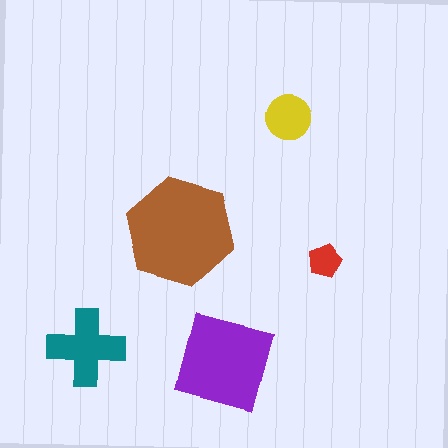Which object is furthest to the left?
The teal cross is leftmost.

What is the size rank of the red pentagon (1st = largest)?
5th.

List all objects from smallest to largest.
The red pentagon, the yellow circle, the teal cross, the purple square, the brown hexagon.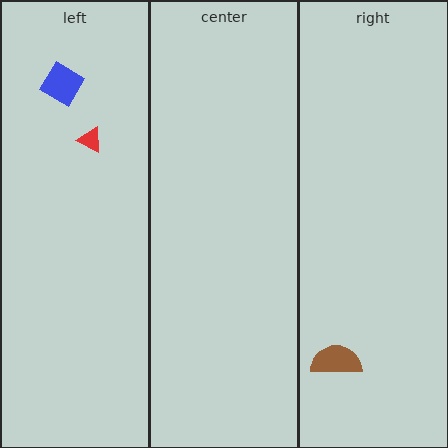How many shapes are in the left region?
2.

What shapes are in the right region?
The brown semicircle.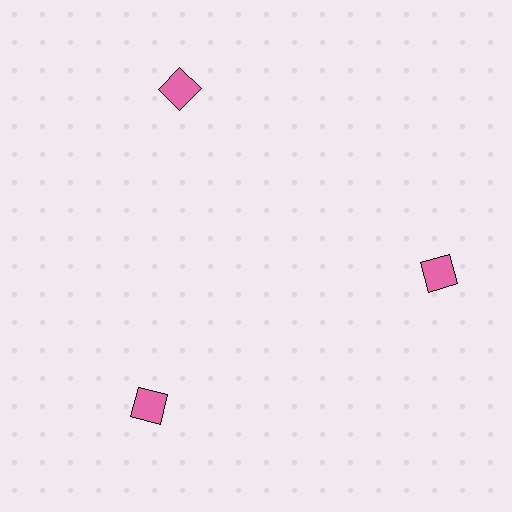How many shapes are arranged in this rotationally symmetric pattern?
There are 3 shapes, arranged in 3 groups of 1.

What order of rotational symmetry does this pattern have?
This pattern has 3-fold rotational symmetry.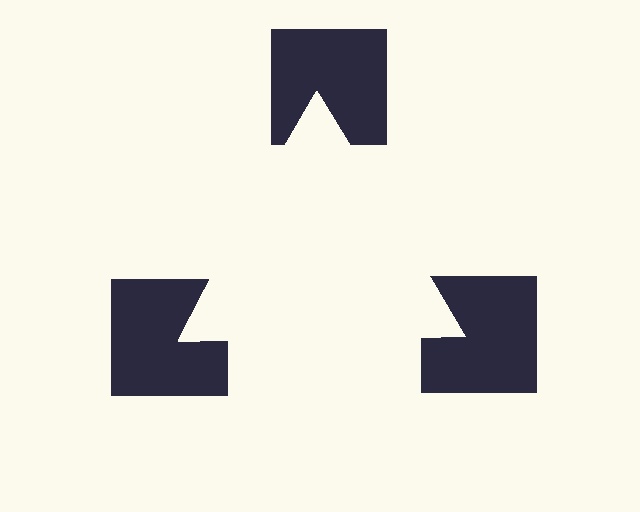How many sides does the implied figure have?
3 sides.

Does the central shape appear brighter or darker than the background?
It typically appears slightly brighter than the background, even though no actual brightness change is drawn.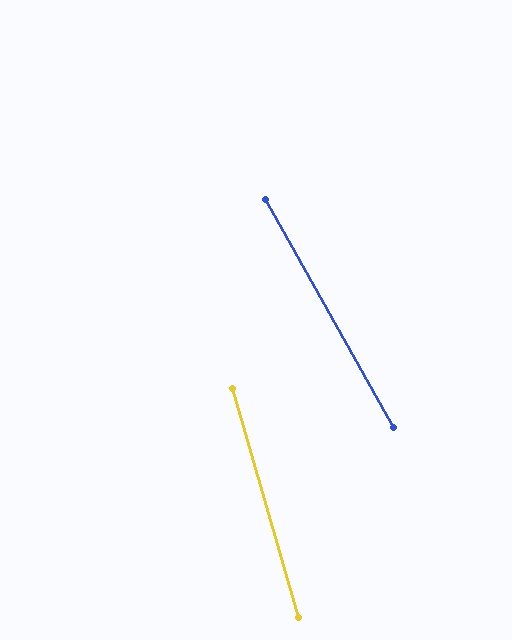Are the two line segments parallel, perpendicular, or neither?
Neither parallel nor perpendicular — they differ by about 13°.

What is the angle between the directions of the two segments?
Approximately 13 degrees.